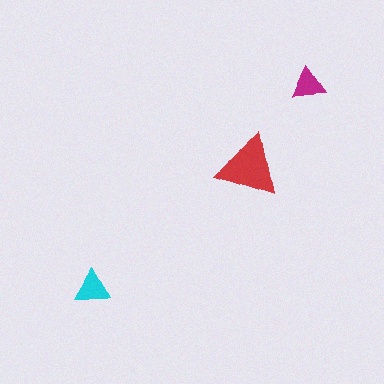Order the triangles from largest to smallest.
the red one, the cyan one, the magenta one.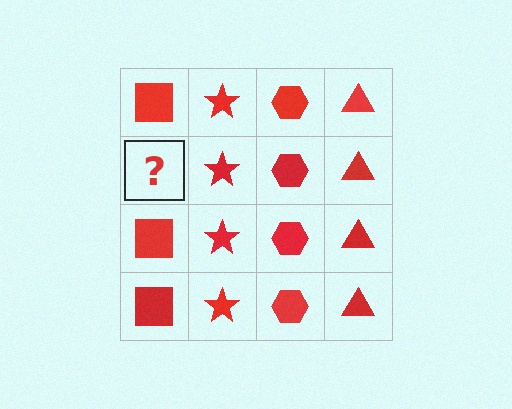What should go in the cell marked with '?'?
The missing cell should contain a red square.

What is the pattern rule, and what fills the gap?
The rule is that each column has a consistent shape. The gap should be filled with a red square.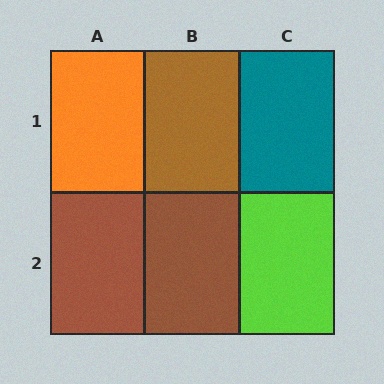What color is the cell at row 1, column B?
Brown.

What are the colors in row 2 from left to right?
Brown, brown, lime.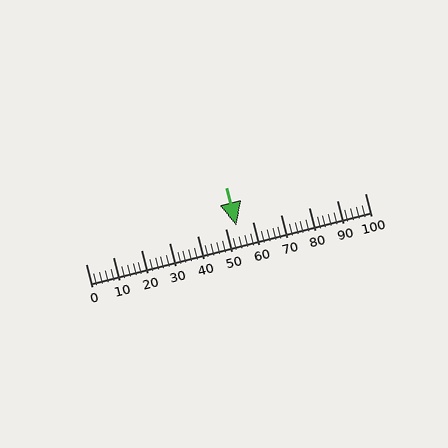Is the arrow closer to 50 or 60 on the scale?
The arrow is closer to 50.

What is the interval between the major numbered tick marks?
The major tick marks are spaced 10 units apart.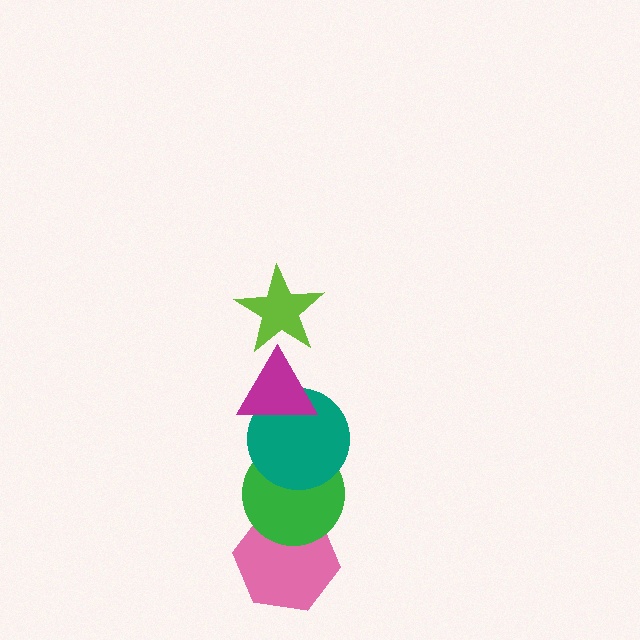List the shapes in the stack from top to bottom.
From top to bottom: the lime star, the magenta triangle, the teal circle, the green circle, the pink hexagon.